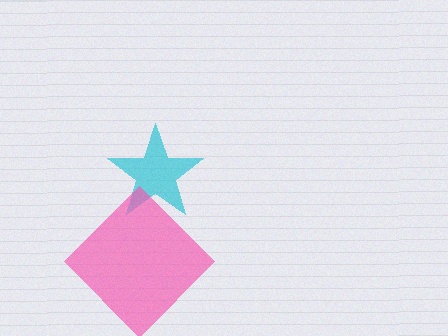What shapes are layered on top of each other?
The layered shapes are: a cyan star, a pink diamond.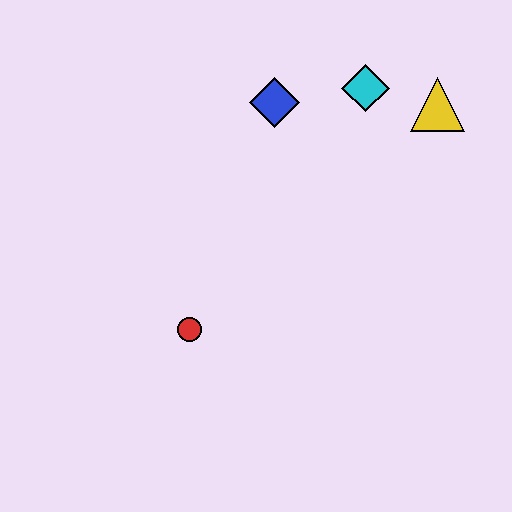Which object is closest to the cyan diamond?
The yellow triangle is closest to the cyan diamond.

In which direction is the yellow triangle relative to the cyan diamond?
The yellow triangle is to the right of the cyan diamond.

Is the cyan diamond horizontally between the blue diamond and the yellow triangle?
Yes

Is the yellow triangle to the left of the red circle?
No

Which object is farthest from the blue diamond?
The red circle is farthest from the blue diamond.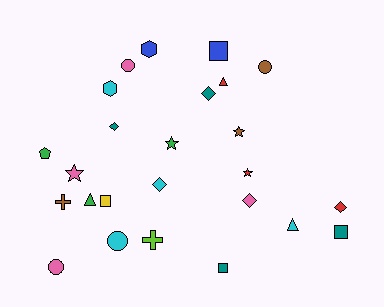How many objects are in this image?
There are 25 objects.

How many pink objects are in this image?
There are 4 pink objects.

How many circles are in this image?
There are 4 circles.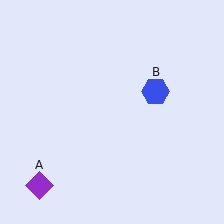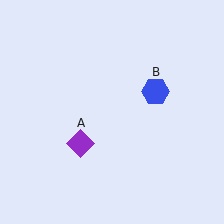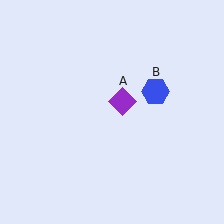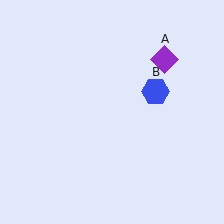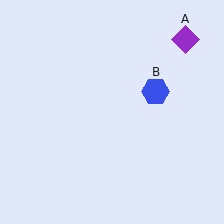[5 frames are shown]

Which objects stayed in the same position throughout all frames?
Blue hexagon (object B) remained stationary.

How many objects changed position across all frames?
1 object changed position: purple diamond (object A).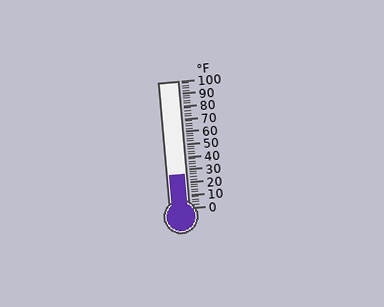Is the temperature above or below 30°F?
The temperature is below 30°F.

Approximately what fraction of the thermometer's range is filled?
The thermometer is filled to approximately 25% of its range.